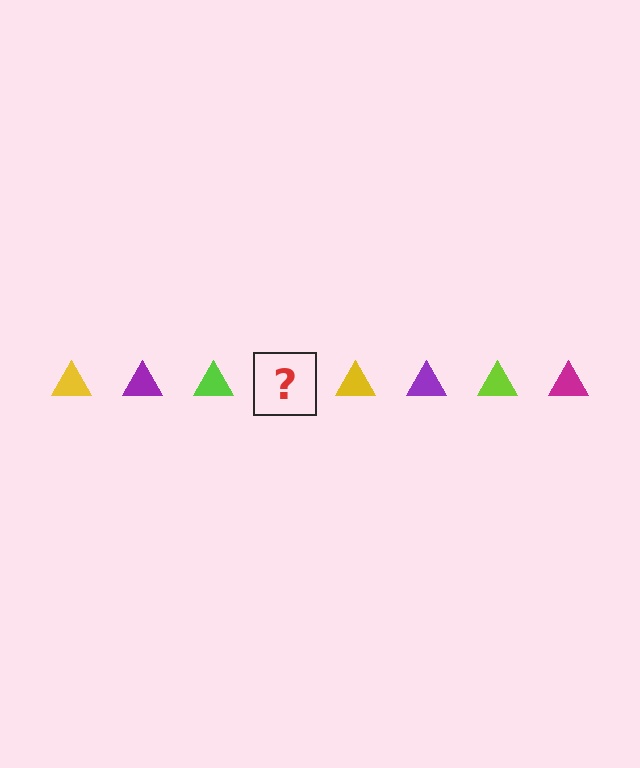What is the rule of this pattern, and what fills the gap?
The rule is that the pattern cycles through yellow, purple, lime, magenta triangles. The gap should be filled with a magenta triangle.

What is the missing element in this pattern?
The missing element is a magenta triangle.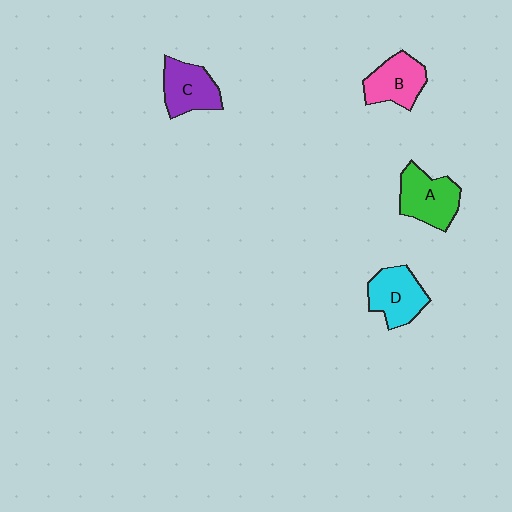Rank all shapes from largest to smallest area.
From largest to smallest: A (green), D (cyan), C (purple), B (pink).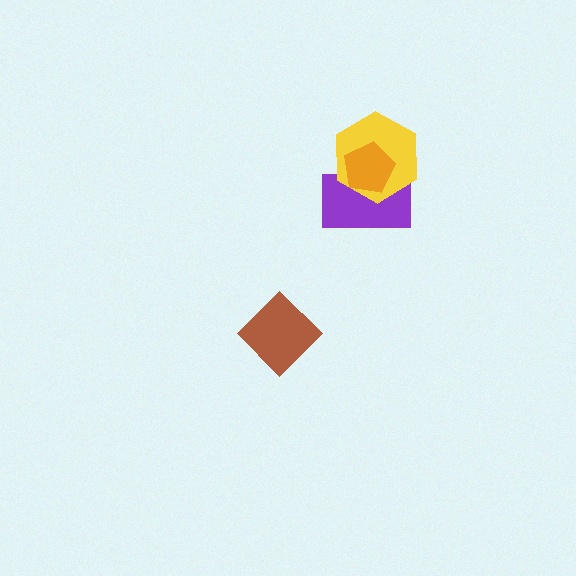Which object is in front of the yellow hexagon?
The orange pentagon is in front of the yellow hexagon.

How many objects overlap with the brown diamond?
0 objects overlap with the brown diamond.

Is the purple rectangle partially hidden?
Yes, it is partially covered by another shape.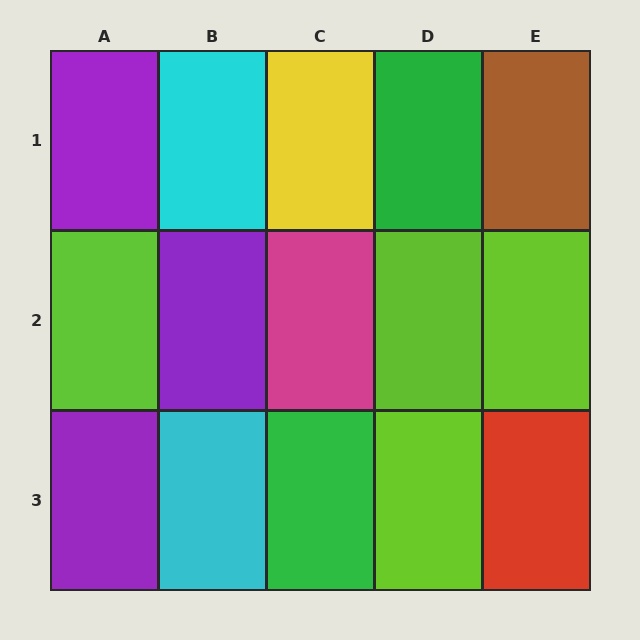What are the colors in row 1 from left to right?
Purple, cyan, yellow, green, brown.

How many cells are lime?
4 cells are lime.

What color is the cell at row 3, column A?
Purple.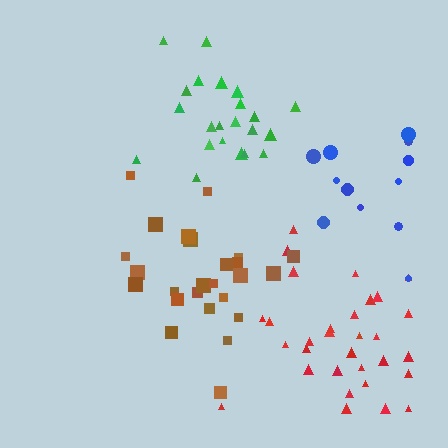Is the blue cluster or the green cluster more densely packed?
Green.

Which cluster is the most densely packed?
Green.